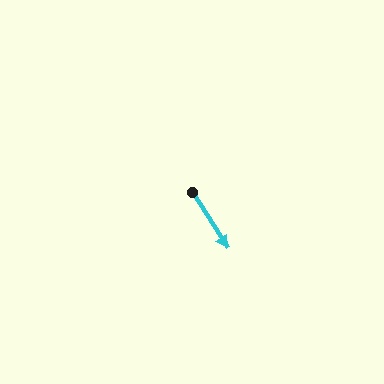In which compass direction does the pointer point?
Southeast.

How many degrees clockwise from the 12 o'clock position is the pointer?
Approximately 148 degrees.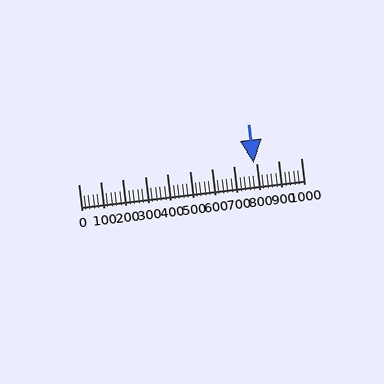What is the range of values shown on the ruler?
The ruler shows values from 0 to 1000.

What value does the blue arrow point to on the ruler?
The blue arrow points to approximately 789.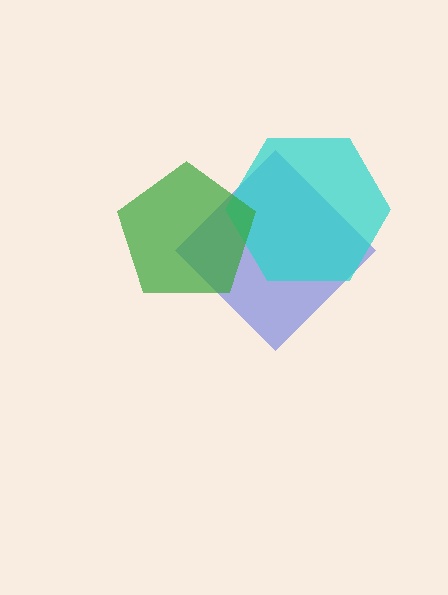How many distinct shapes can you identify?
There are 3 distinct shapes: a blue diamond, a cyan hexagon, a green pentagon.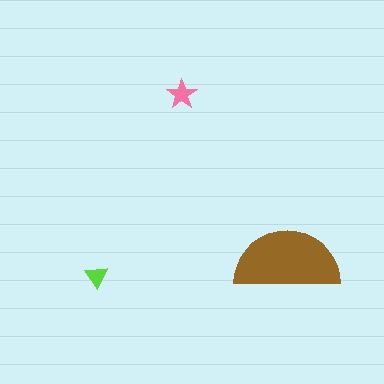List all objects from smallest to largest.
The lime triangle, the pink star, the brown semicircle.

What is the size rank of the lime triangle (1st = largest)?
3rd.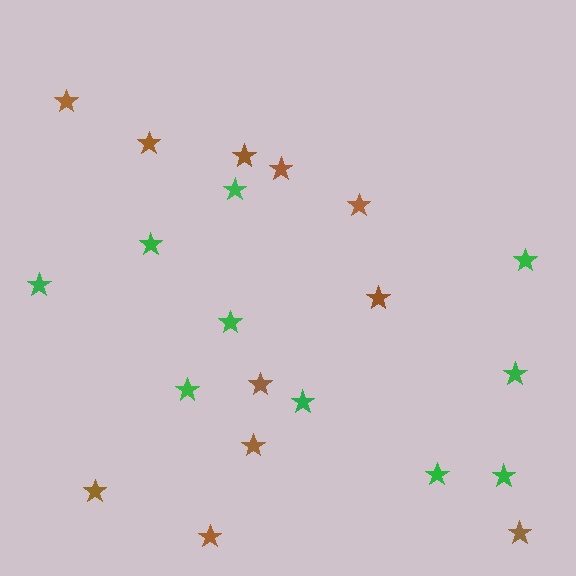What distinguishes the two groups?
There are 2 groups: one group of green stars (10) and one group of brown stars (11).